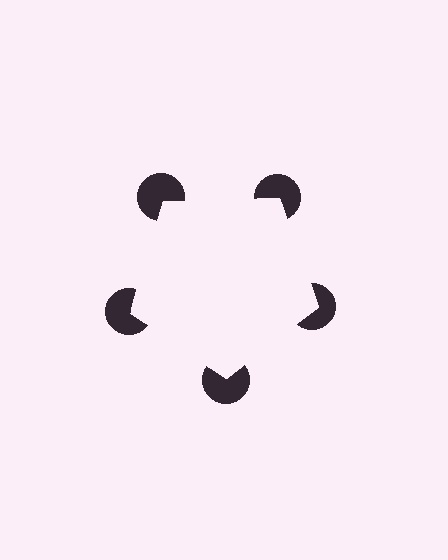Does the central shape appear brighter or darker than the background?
It typically appears slightly brighter than the background, even though no actual brightness change is drawn.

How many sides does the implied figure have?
5 sides.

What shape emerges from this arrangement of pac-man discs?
An illusory pentagon — its edges are inferred from the aligned wedge cuts in the pac-man discs, not physically drawn.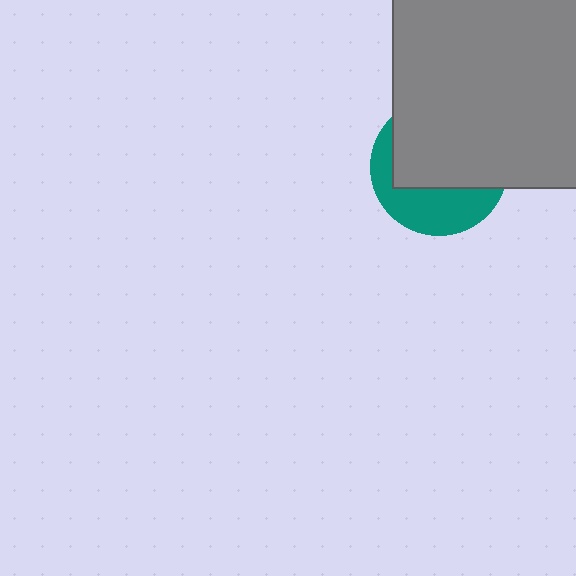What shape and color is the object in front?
The object in front is a gray rectangle.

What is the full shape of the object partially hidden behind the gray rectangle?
The partially hidden object is a teal circle.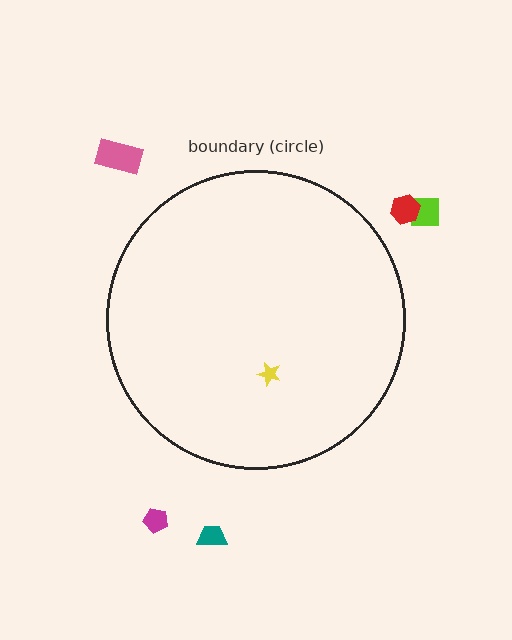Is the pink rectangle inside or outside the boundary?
Outside.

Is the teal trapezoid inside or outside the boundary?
Outside.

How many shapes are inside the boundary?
1 inside, 5 outside.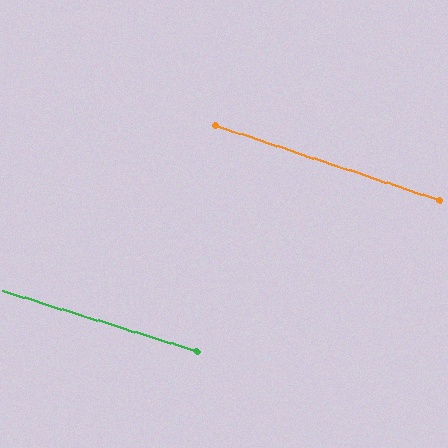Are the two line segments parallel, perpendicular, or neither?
Parallel — their directions differ by only 0.9°.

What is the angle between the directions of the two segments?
Approximately 1 degree.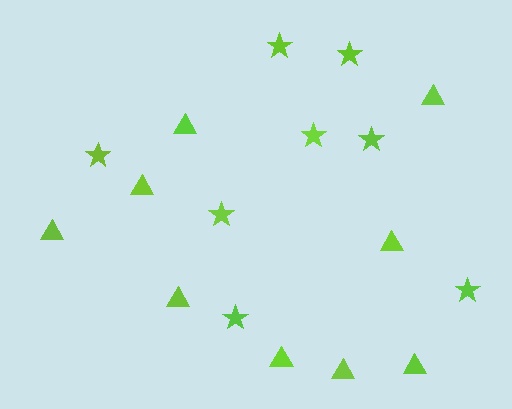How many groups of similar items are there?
There are 2 groups: one group of stars (8) and one group of triangles (9).